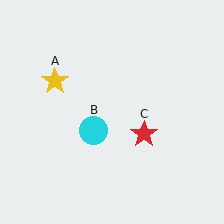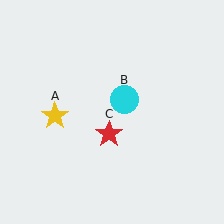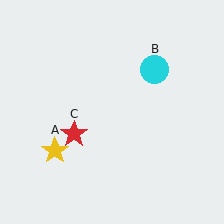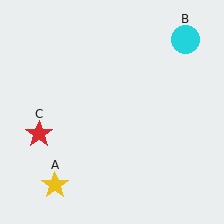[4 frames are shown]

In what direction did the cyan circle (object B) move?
The cyan circle (object B) moved up and to the right.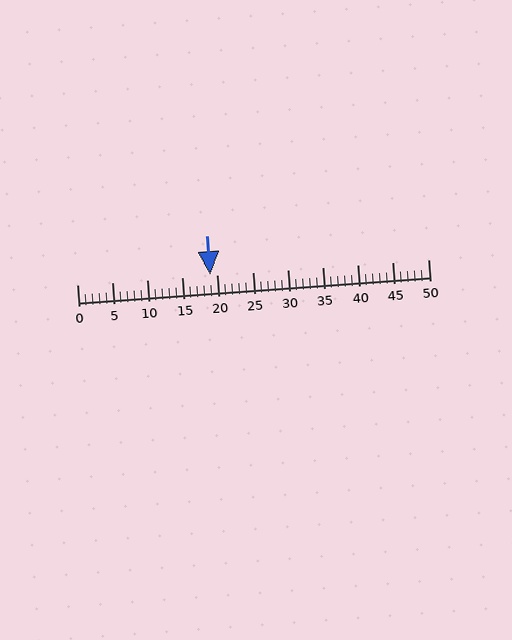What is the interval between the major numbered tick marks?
The major tick marks are spaced 5 units apart.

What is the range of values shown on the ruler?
The ruler shows values from 0 to 50.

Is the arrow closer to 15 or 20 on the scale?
The arrow is closer to 20.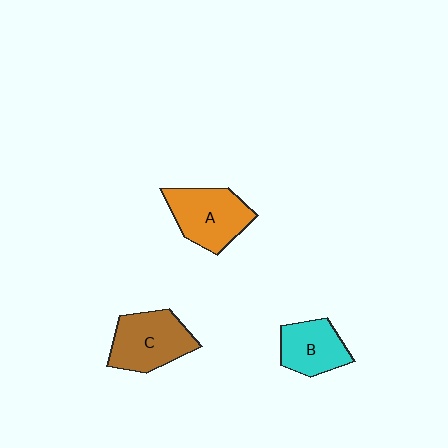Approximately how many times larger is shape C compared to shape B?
Approximately 1.3 times.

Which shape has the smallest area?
Shape B (cyan).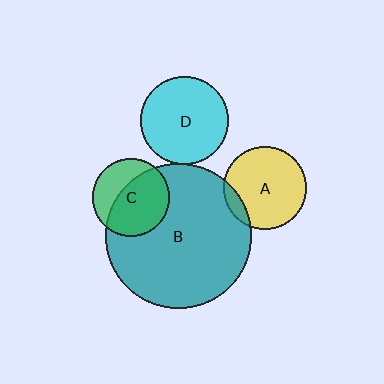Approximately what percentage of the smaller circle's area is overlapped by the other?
Approximately 10%.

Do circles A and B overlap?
Yes.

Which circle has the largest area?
Circle B (teal).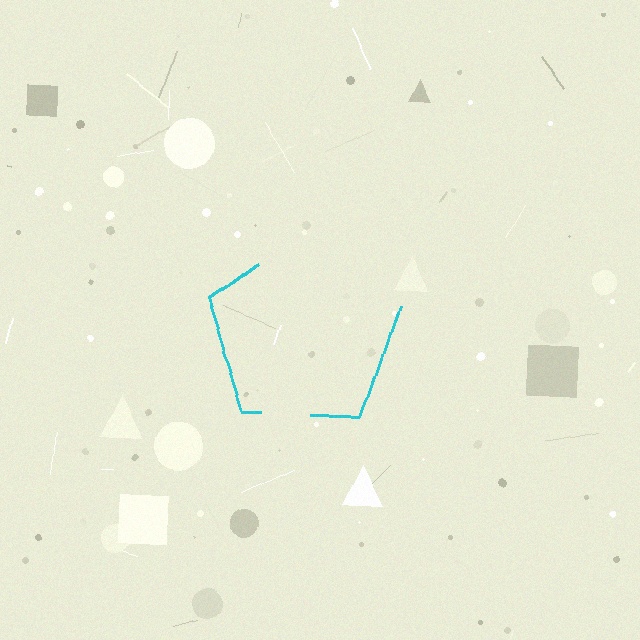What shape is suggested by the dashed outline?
The dashed outline suggests a pentagon.